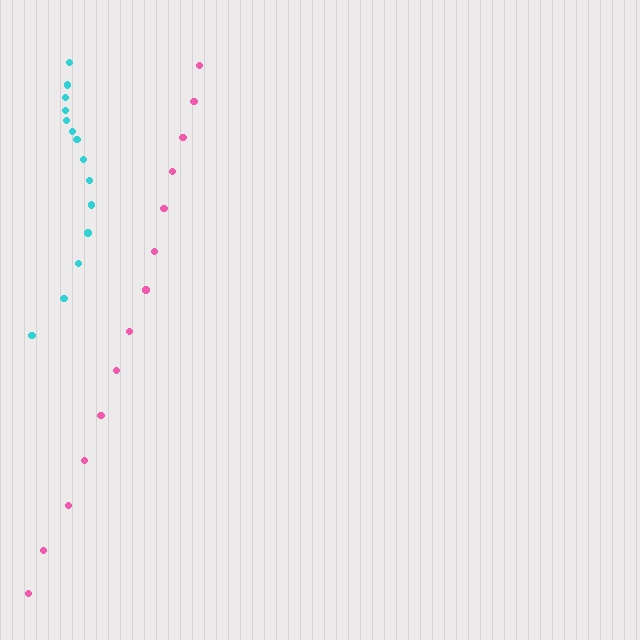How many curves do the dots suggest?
There are 2 distinct paths.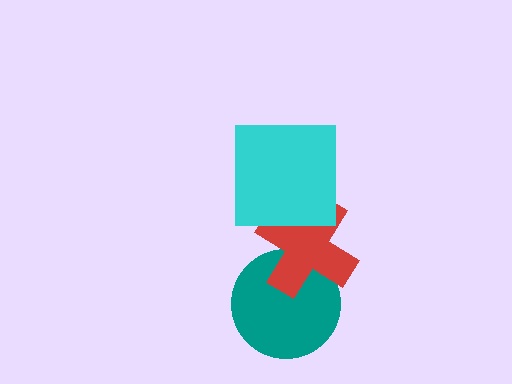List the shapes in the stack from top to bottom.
From top to bottom: the cyan square, the red cross, the teal circle.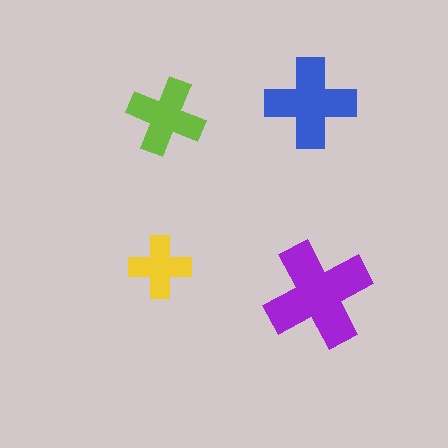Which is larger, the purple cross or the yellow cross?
The purple one.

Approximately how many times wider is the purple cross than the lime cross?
About 1.5 times wider.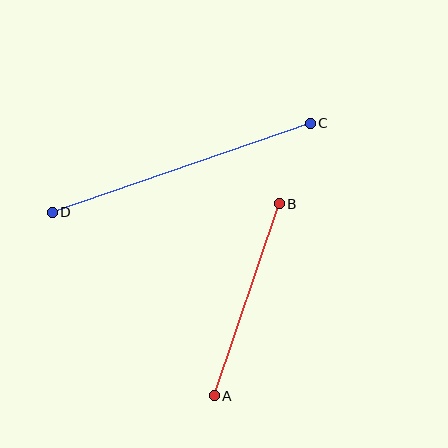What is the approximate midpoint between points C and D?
The midpoint is at approximately (181, 168) pixels.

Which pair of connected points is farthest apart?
Points C and D are farthest apart.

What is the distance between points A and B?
The distance is approximately 203 pixels.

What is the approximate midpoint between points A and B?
The midpoint is at approximately (247, 300) pixels.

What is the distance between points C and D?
The distance is approximately 273 pixels.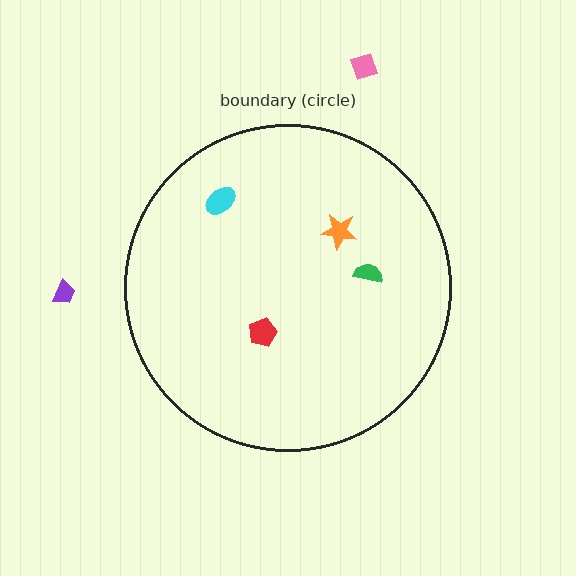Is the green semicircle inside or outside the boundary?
Inside.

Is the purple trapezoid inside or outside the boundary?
Outside.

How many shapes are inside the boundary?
4 inside, 2 outside.